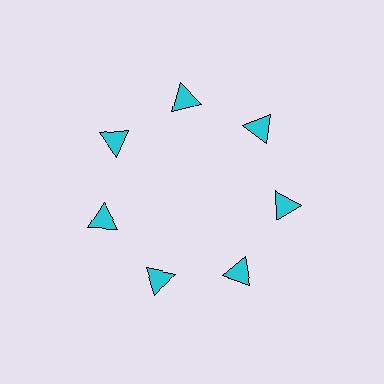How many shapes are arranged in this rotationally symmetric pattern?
There are 7 shapes, arranged in 7 groups of 1.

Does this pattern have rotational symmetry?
Yes, this pattern has 7-fold rotational symmetry. It looks the same after rotating 51 degrees around the center.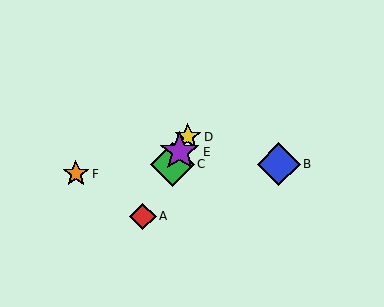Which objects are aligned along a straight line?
Objects A, C, D, E are aligned along a straight line.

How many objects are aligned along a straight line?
4 objects (A, C, D, E) are aligned along a straight line.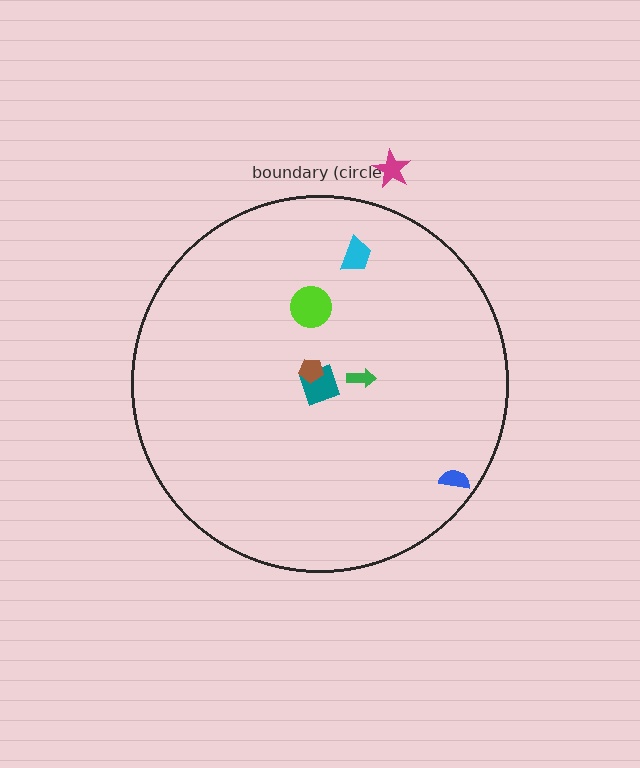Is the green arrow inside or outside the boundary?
Inside.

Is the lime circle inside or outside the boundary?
Inside.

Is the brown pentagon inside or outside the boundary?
Inside.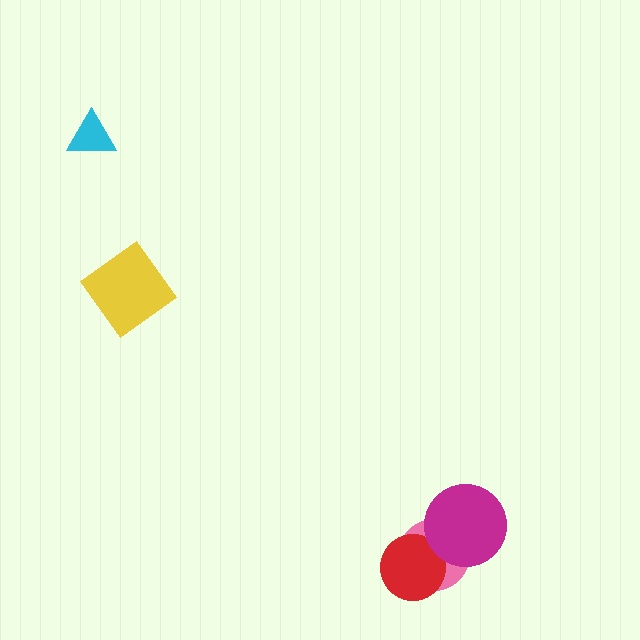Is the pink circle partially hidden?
Yes, it is partially covered by another shape.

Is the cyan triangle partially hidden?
No, no other shape covers it.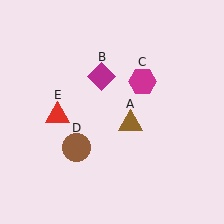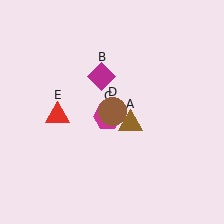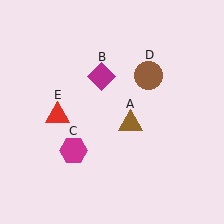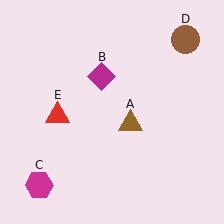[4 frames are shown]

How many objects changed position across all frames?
2 objects changed position: magenta hexagon (object C), brown circle (object D).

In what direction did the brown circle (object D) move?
The brown circle (object D) moved up and to the right.